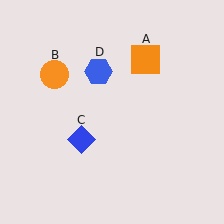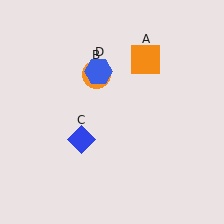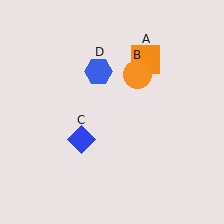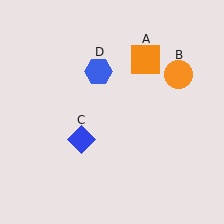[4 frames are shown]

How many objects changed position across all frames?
1 object changed position: orange circle (object B).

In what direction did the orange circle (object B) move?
The orange circle (object B) moved right.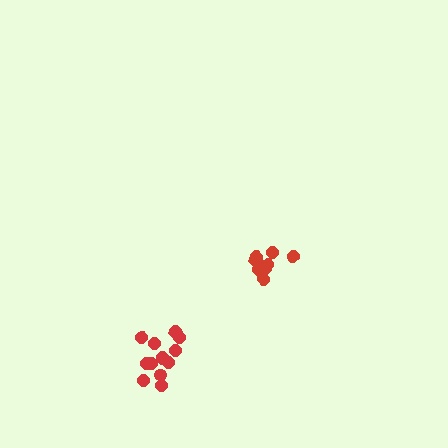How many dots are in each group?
Group 1: 9 dots, Group 2: 13 dots (22 total).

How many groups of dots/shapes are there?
There are 2 groups.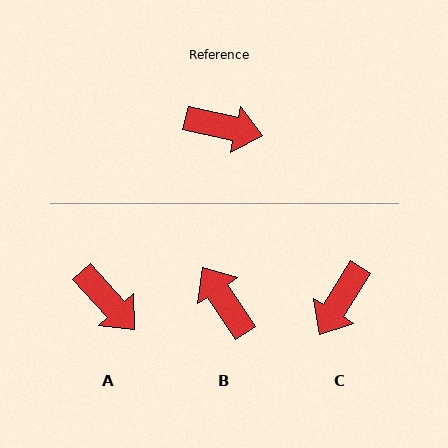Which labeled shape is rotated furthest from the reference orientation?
B, about 136 degrees away.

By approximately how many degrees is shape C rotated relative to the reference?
Approximately 109 degrees clockwise.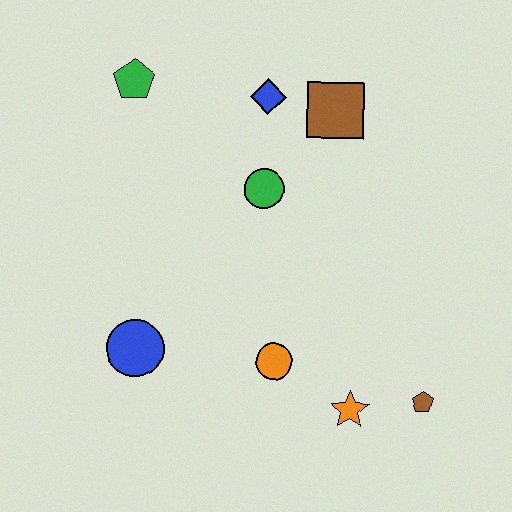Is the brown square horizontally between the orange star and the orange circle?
Yes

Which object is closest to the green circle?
The blue diamond is closest to the green circle.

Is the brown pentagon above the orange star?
Yes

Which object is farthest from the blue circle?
The brown square is farthest from the blue circle.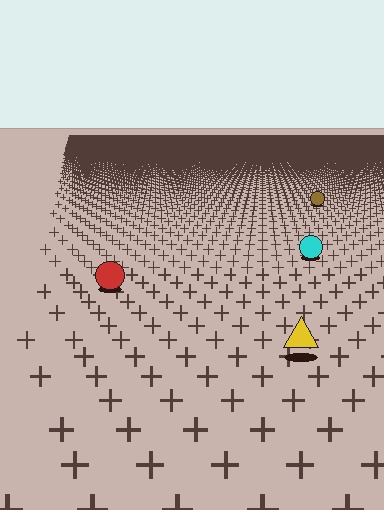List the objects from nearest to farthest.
From nearest to farthest: the yellow triangle, the red circle, the cyan circle, the brown circle.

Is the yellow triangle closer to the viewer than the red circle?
Yes. The yellow triangle is closer — you can tell from the texture gradient: the ground texture is coarser near it.